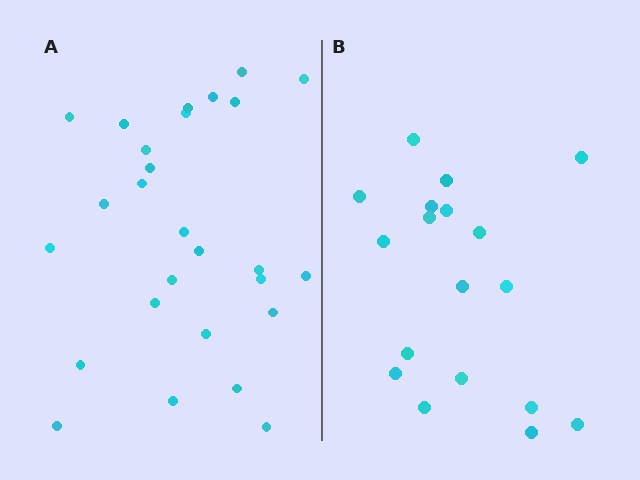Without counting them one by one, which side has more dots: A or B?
Region A (the left region) has more dots.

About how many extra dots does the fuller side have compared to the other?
Region A has roughly 8 or so more dots than region B.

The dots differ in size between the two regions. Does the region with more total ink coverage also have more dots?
No. Region B has more total ink coverage because its dots are larger, but region A actually contains more individual dots. Total area can be misleading — the number of items is what matters here.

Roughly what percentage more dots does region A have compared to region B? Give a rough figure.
About 50% more.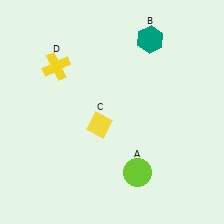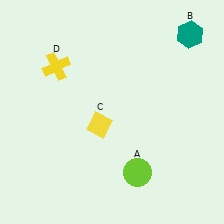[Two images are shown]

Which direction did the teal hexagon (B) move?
The teal hexagon (B) moved right.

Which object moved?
The teal hexagon (B) moved right.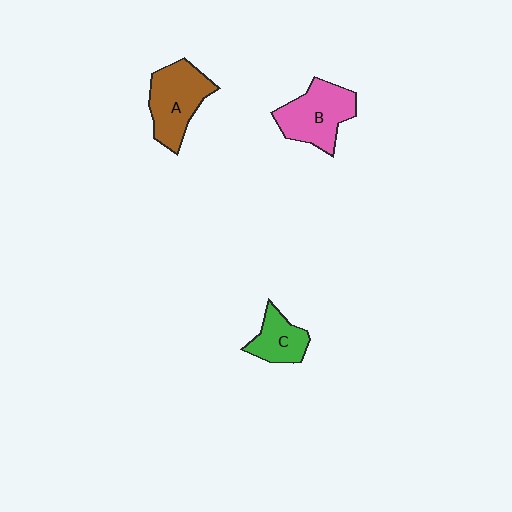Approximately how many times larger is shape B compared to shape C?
Approximately 1.6 times.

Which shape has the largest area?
Shape A (brown).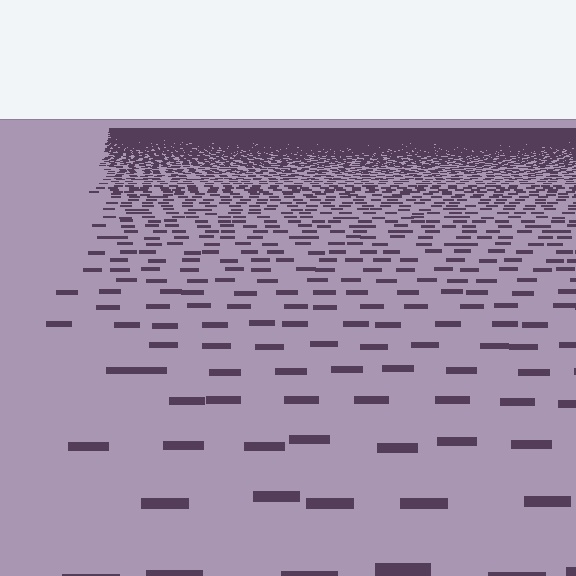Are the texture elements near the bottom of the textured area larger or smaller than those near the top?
Larger. Near the bottom, elements are closer to the viewer and appear at a bigger on-screen size.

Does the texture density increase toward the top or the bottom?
Density increases toward the top.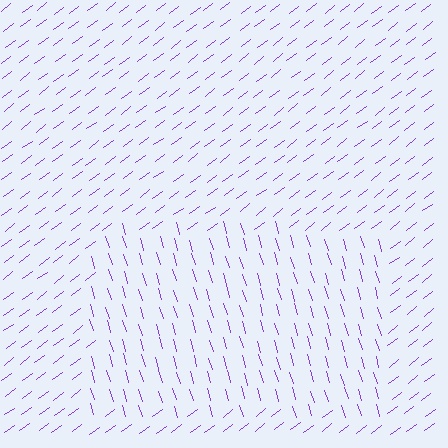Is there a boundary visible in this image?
Yes, there is a texture boundary formed by a change in line orientation.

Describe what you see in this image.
The image is filled with small purple line segments. A rectangle region in the image has lines oriented differently from the surrounding lines, creating a visible texture boundary.